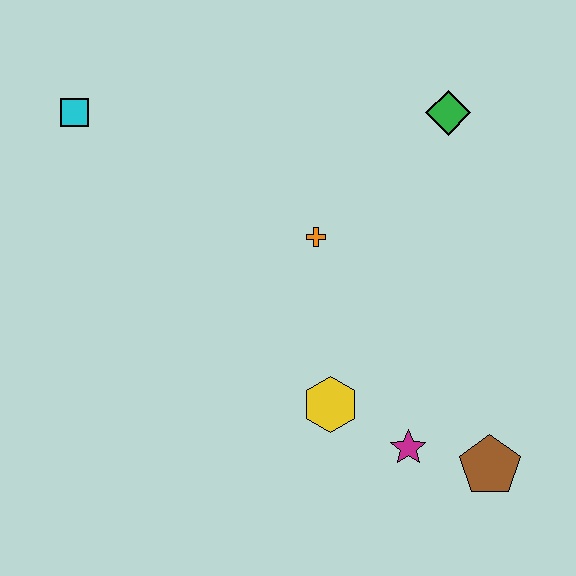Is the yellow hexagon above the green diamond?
No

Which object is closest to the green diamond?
The orange cross is closest to the green diamond.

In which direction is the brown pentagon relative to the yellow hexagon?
The brown pentagon is to the right of the yellow hexagon.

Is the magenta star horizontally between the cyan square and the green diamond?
Yes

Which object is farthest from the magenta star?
The cyan square is farthest from the magenta star.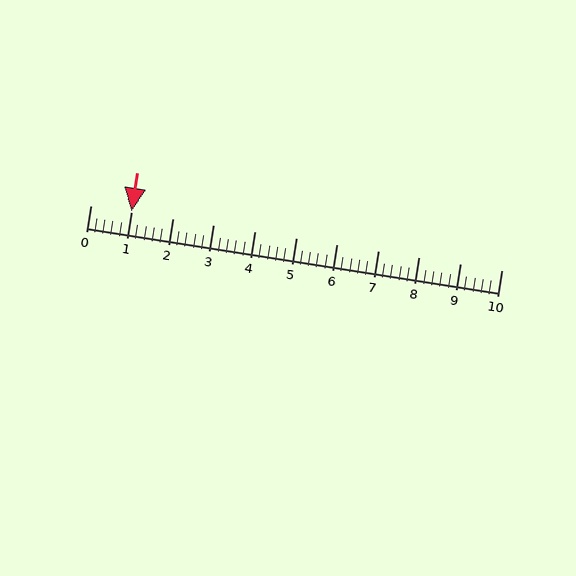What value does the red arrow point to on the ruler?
The red arrow points to approximately 1.0.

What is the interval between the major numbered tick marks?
The major tick marks are spaced 1 units apart.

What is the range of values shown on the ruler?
The ruler shows values from 0 to 10.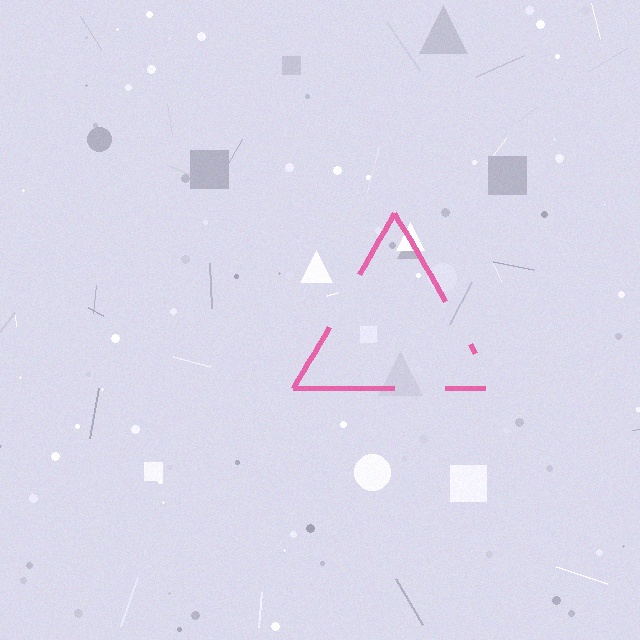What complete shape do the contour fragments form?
The contour fragments form a triangle.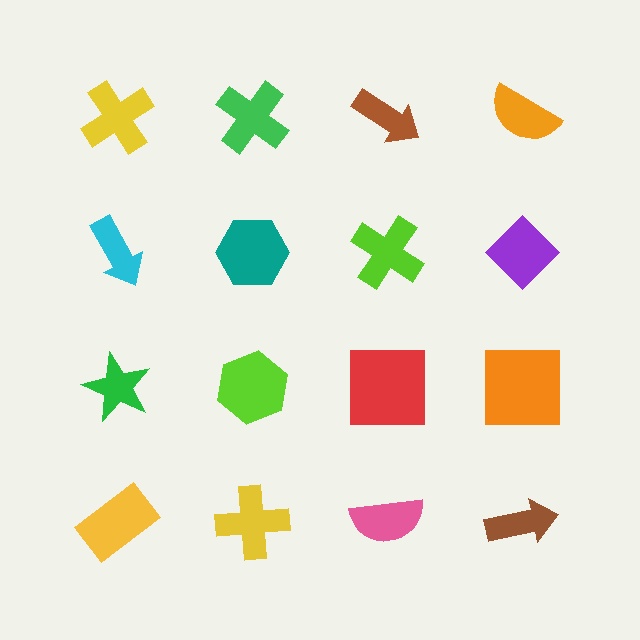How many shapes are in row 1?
4 shapes.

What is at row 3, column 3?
A red square.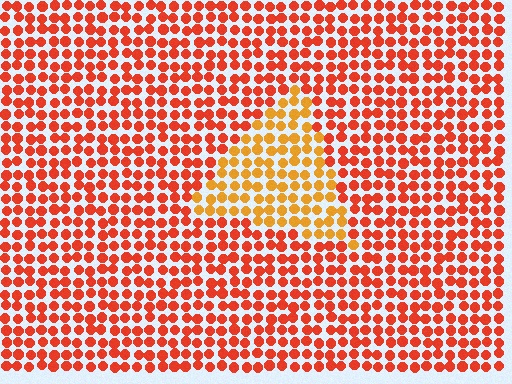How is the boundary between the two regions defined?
The boundary is defined purely by a slight shift in hue (about 31 degrees). Spacing, size, and orientation are identical on both sides.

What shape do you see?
I see a triangle.